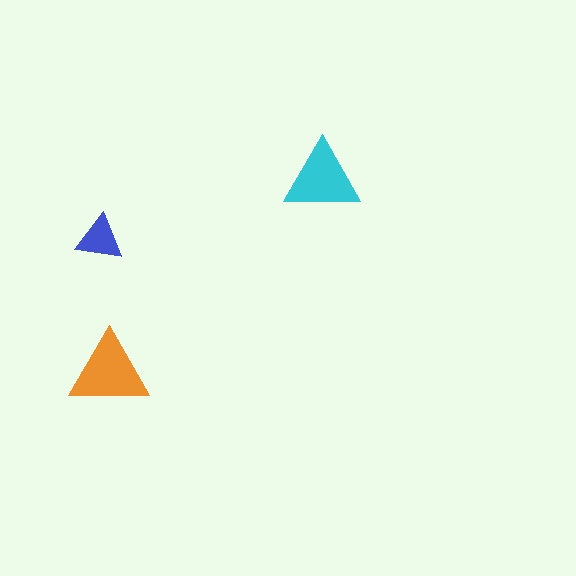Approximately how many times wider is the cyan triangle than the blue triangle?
About 1.5 times wider.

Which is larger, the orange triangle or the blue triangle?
The orange one.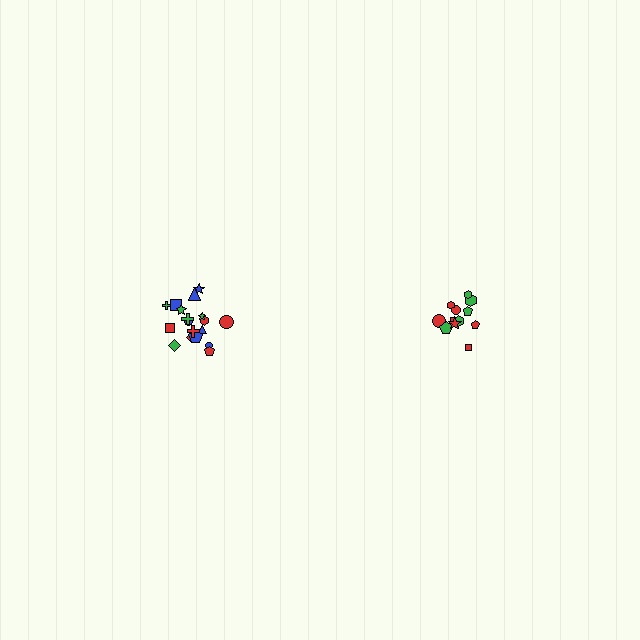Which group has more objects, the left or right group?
The left group.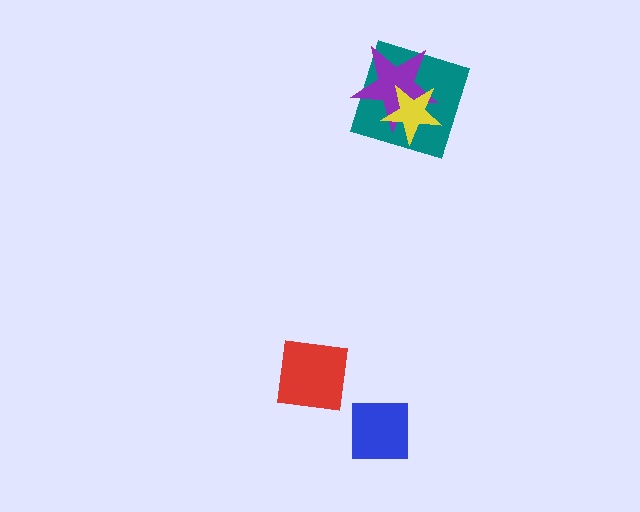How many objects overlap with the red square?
0 objects overlap with the red square.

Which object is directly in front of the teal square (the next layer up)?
The purple star is directly in front of the teal square.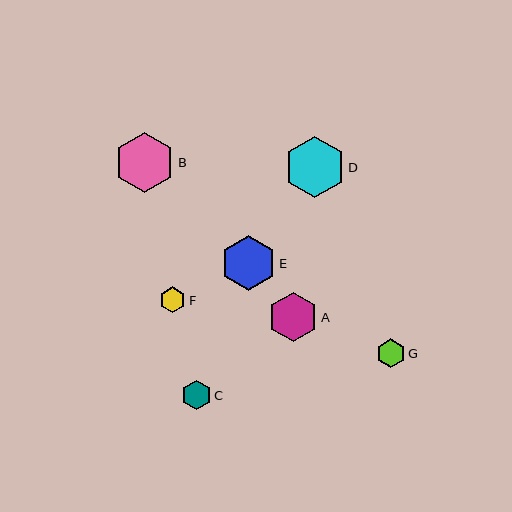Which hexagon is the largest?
Hexagon D is the largest with a size of approximately 61 pixels.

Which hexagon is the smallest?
Hexagon F is the smallest with a size of approximately 26 pixels.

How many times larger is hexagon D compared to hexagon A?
Hexagon D is approximately 1.2 times the size of hexagon A.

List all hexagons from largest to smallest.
From largest to smallest: D, B, E, A, C, G, F.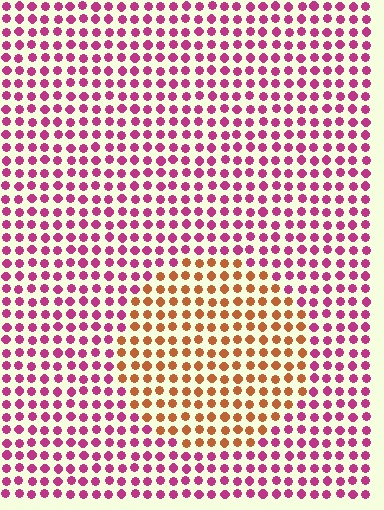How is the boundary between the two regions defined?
The boundary is defined purely by a slight shift in hue (about 56 degrees). Spacing, size, and orientation are identical on both sides.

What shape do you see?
I see a circle.